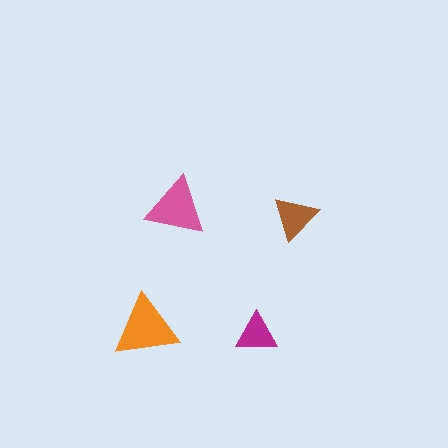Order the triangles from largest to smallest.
the orange one, the pink one, the brown one, the magenta one.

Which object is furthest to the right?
The brown triangle is rightmost.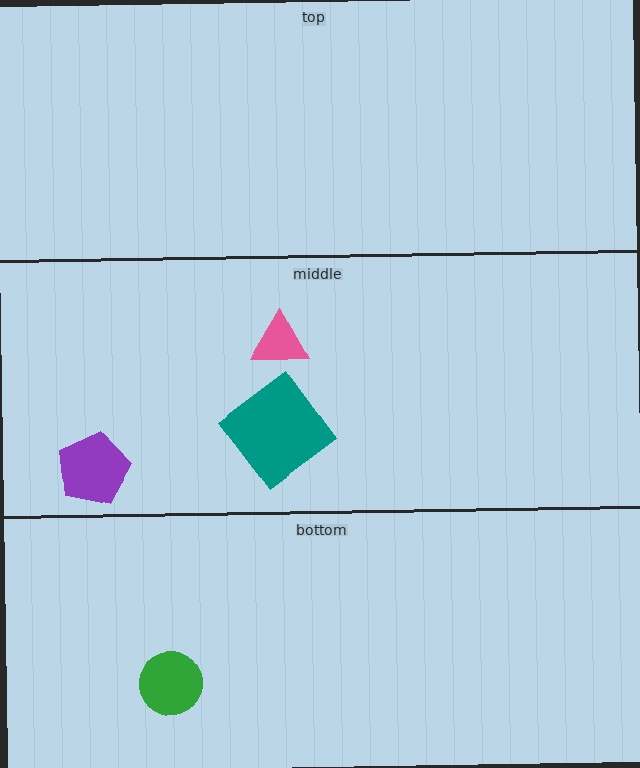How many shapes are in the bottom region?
1.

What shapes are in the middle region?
The purple pentagon, the pink triangle, the teal diamond.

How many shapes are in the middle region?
3.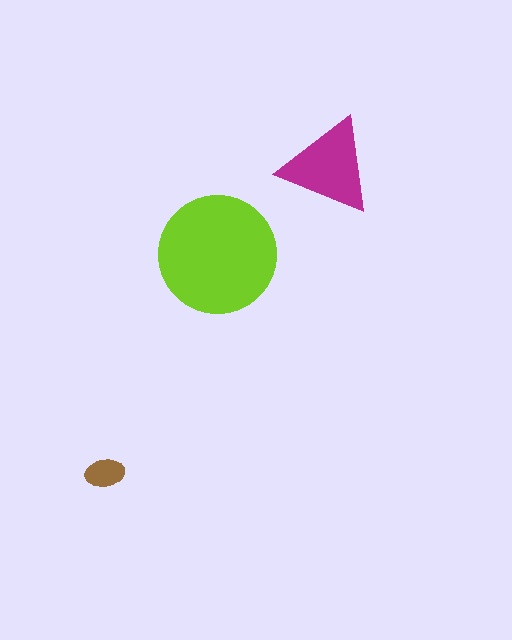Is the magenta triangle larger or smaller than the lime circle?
Smaller.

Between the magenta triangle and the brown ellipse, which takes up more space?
The magenta triangle.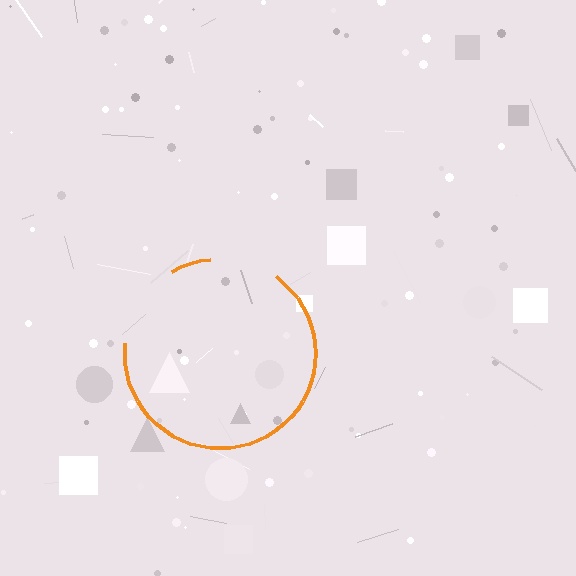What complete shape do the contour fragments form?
The contour fragments form a circle.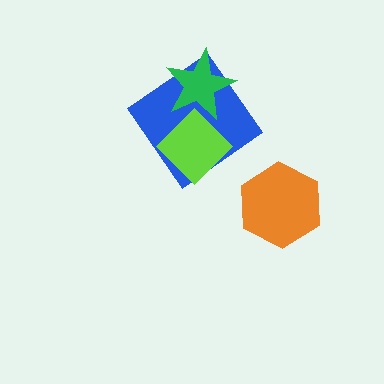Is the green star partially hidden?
Yes, it is partially covered by another shape.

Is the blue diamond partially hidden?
Yes, it is partially covered by another shape.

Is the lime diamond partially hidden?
No, no other shape covers it.